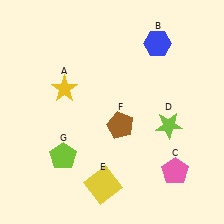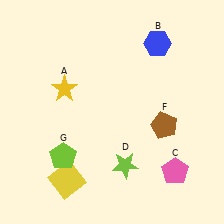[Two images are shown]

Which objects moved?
The objects that moved are: the lime star (D), the yellow square (E), the brown pentagon (F).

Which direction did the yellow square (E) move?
The yellow square (E) moved left.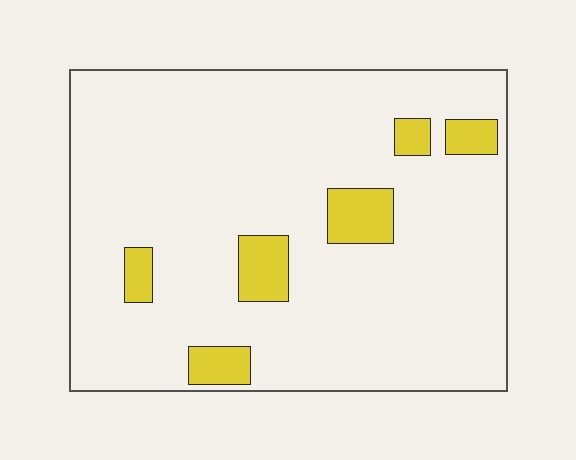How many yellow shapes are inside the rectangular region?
6.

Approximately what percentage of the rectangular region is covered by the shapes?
Approximately 10%.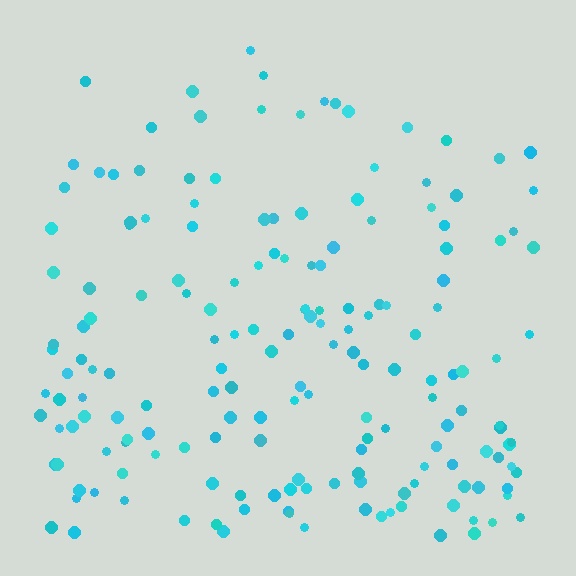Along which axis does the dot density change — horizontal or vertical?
Vertical.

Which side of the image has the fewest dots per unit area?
The top.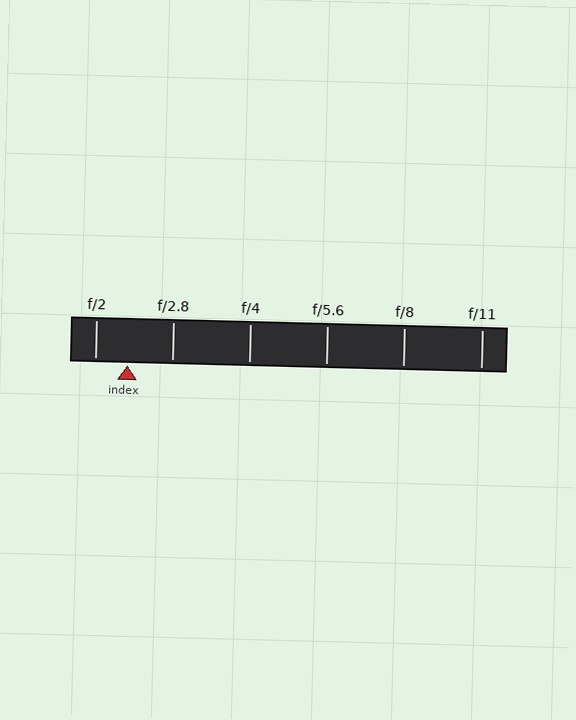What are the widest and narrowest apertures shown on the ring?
The widest aperture shown is f/2 and the narrowest is f/11.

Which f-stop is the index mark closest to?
The index mark is closest to f/2.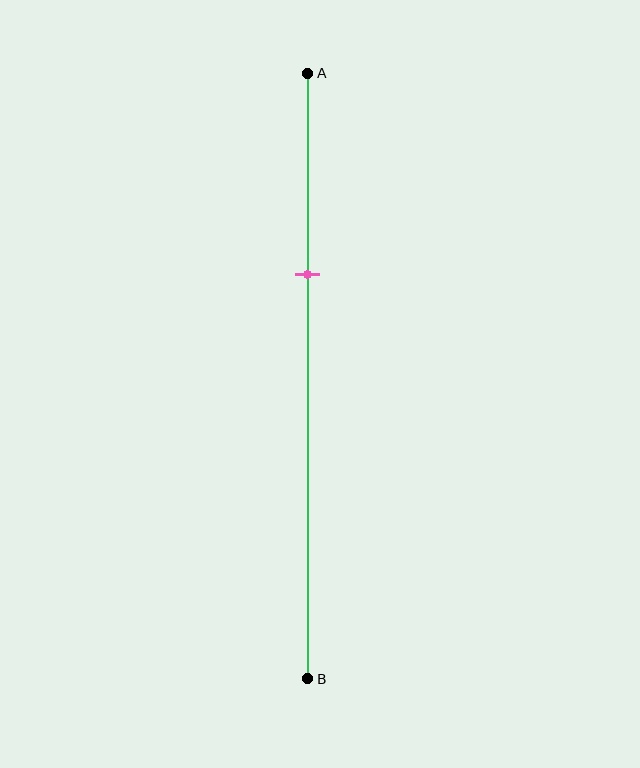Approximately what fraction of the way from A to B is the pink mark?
The pink mark is approximately 35% of the way from A to B.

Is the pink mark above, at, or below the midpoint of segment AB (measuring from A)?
The pink mark is above the midpoint of segment AB.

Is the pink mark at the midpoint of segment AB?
No, the mark is at about 35% from A, not at the 50% midpoint.